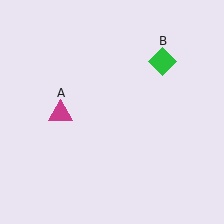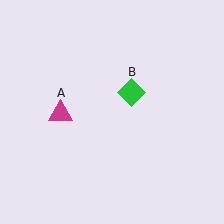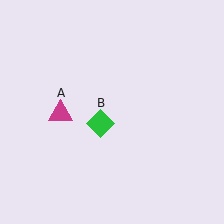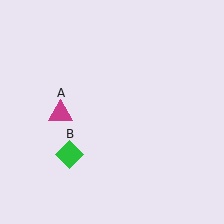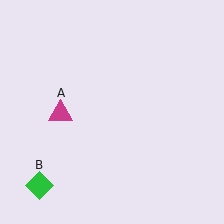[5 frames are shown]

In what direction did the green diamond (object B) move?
The green diamond (object B) moved down and to the left.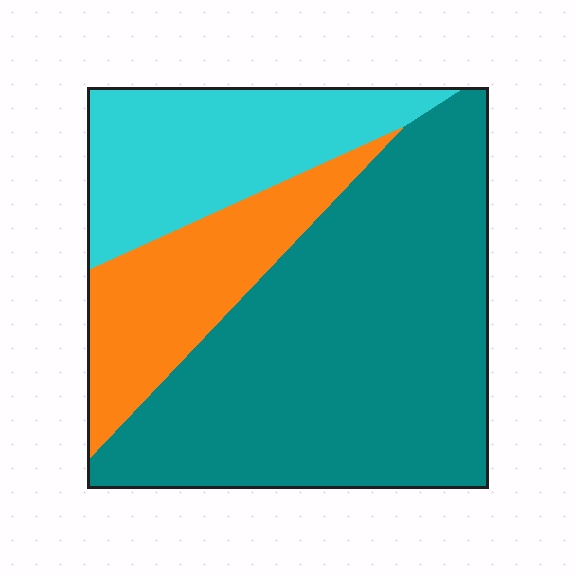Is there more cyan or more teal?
Teal.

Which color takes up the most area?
Teal, at roughly 60%.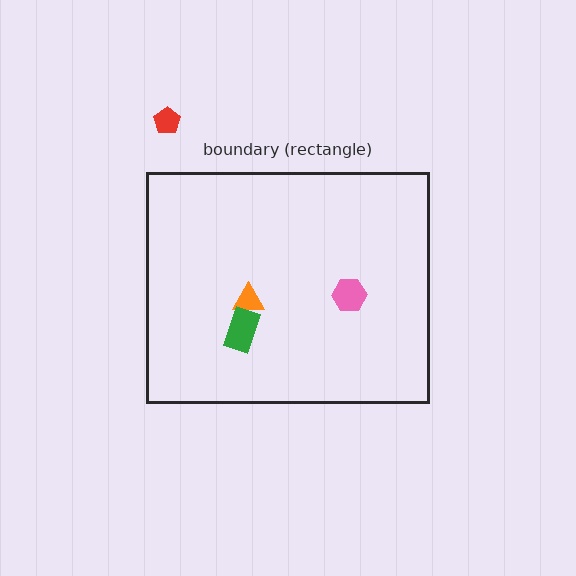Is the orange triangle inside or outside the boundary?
Inside.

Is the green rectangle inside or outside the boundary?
Inside.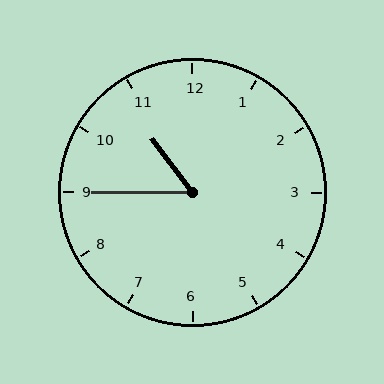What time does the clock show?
10:45.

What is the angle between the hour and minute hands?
Approximately 52 degrees.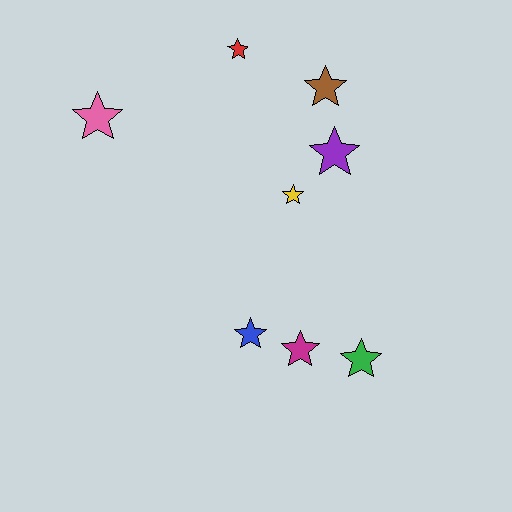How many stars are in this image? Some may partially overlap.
There are 8 stars.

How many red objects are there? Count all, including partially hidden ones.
There is 1 red object.